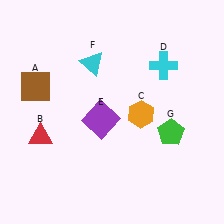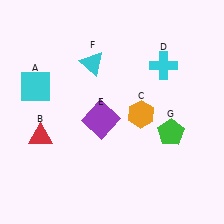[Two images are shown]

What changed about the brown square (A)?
In Image 1, A is brown. In Image 2, it changed to cyan.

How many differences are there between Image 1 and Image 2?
There is 1 difference between the two images.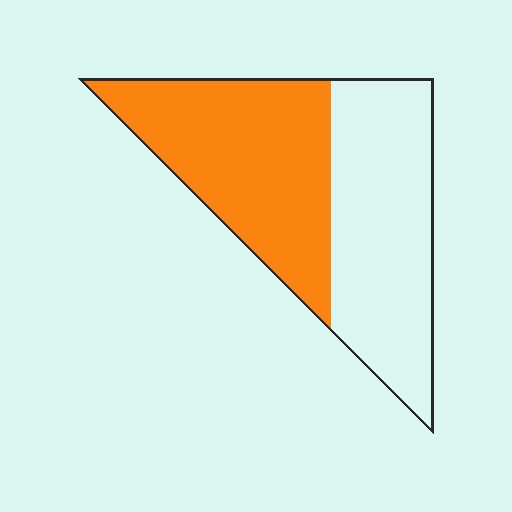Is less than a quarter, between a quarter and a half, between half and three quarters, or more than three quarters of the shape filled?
Between half and three quarters.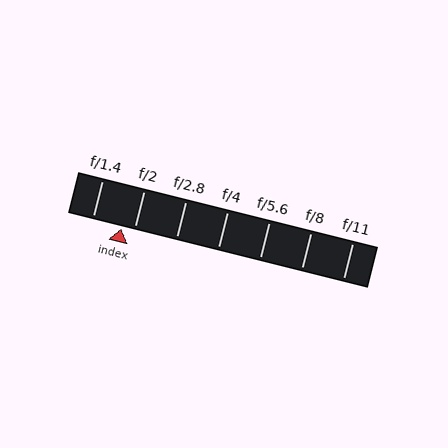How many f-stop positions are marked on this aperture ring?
There are 7 f-stop positions marked.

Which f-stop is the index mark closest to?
The index mark is closest to f/2.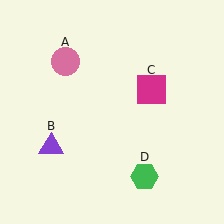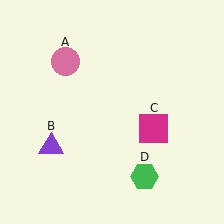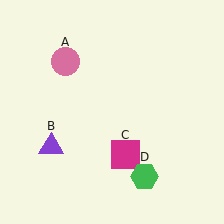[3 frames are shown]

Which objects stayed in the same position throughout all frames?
Pink circle (object A) and purple triangle (object B) and green hexagon (object D) remained stationary.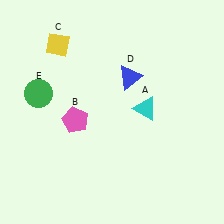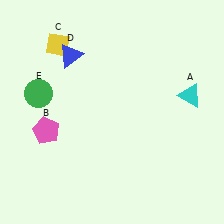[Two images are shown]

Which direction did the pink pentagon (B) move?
The pink pentagon (B) moved left.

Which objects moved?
The objects that moved are: the cyan triangle (A), the pink pentagon (B), the blue triangle (D).